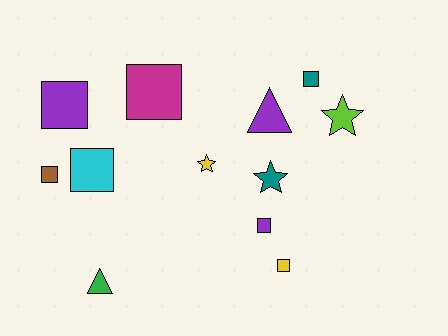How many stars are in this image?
There are 3 stars.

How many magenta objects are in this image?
There is 1 magenta object.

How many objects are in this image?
There are 12 objects.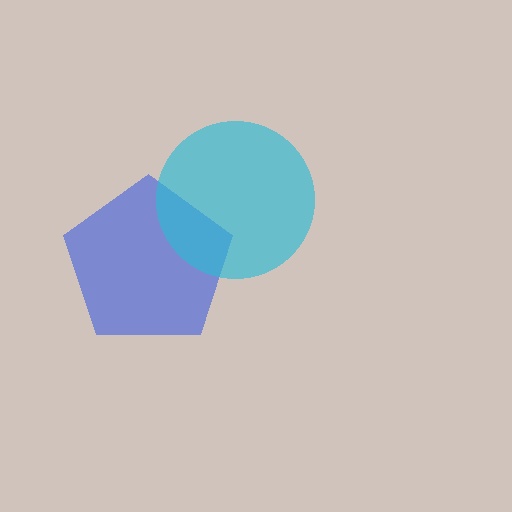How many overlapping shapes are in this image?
There are 2 overlapping shapes in the image.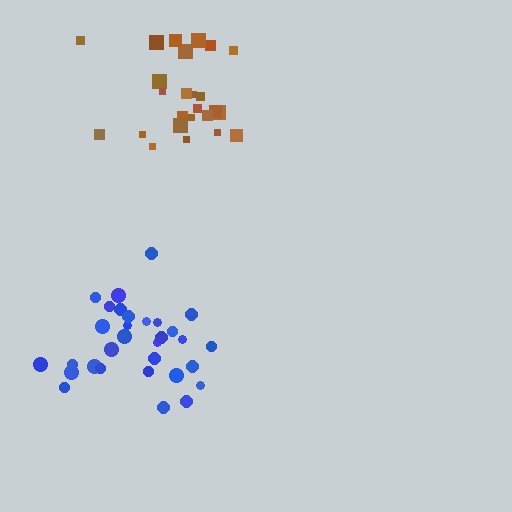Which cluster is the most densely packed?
Brown.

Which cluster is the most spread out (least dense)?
Blue.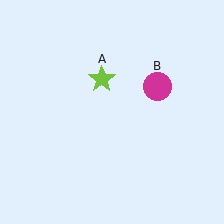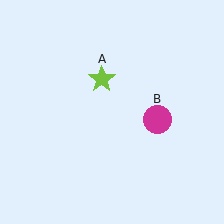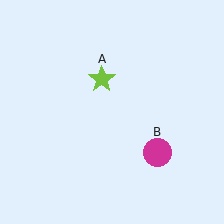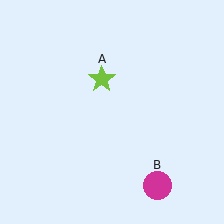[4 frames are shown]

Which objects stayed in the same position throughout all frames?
Lime star (object A) remained stationary.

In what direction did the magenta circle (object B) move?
The magenta circle (object B) moved down.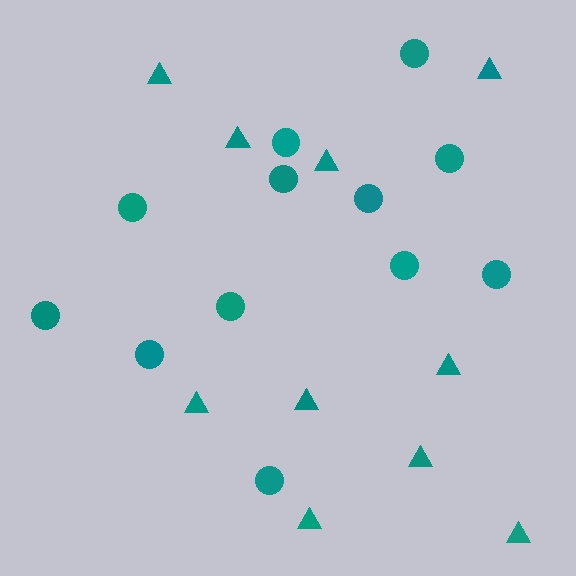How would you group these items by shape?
There are 2 groups: one group of circles (12) and one group of triangles (10).